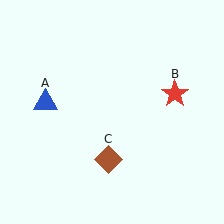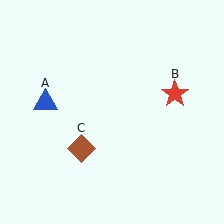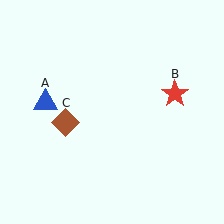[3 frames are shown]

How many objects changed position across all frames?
1 object changed position: brown diamond (object C).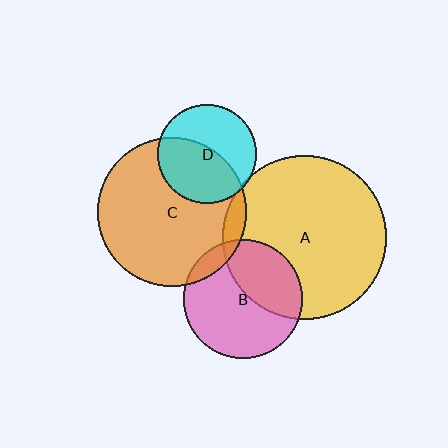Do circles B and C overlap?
Yes.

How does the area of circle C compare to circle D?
Approximately 2.3 times.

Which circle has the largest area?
Circle A (yellow).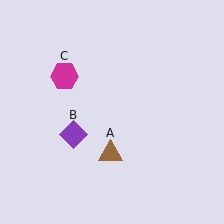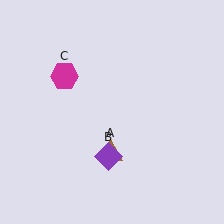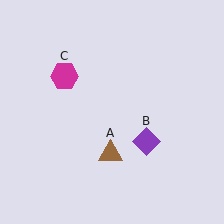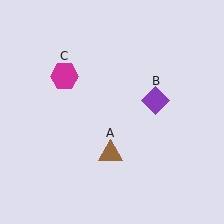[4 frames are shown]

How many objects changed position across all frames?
1 object changed position: purple diamond (object B).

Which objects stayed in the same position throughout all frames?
Brown triangle (object A) and magenta hexagon (object C) remained stationary.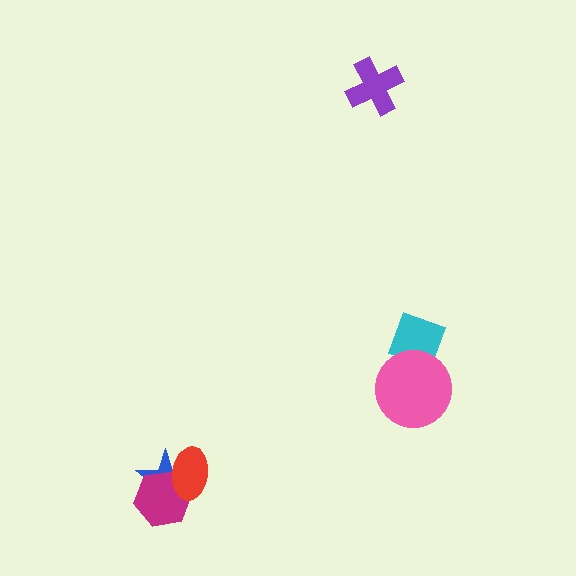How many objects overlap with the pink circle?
1 object overlaps with the pink circle.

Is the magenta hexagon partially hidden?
Yes, it is partially covered by another shape.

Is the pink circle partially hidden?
No, no other shape covers it.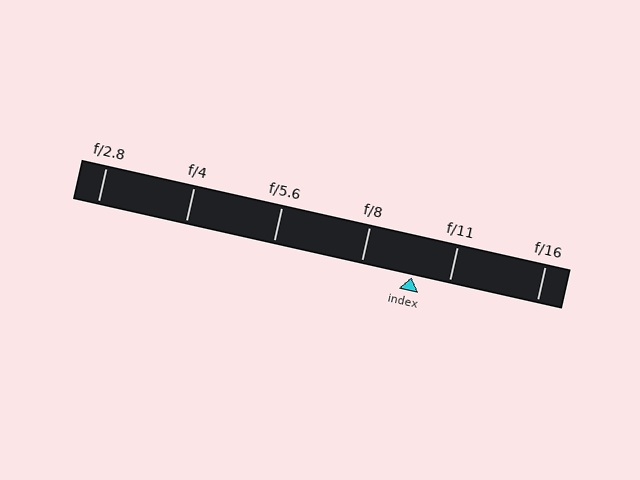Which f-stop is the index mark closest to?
The index mark is closest to f/11.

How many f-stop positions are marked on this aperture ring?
There are 6 f-stop positions marked.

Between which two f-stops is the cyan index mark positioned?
The index mark is between f/8 and f/11.